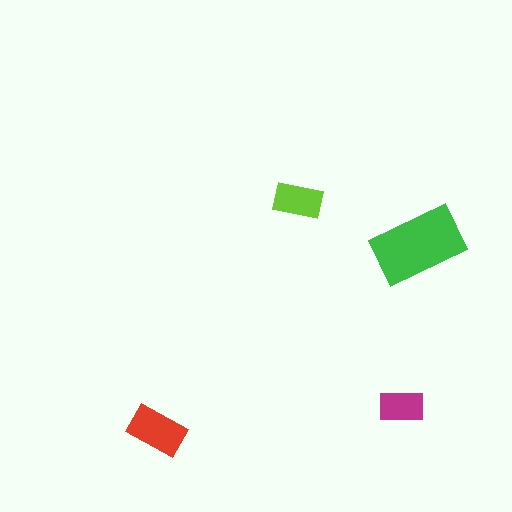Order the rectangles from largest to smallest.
the green one, the red one, the lime one, the magenta one.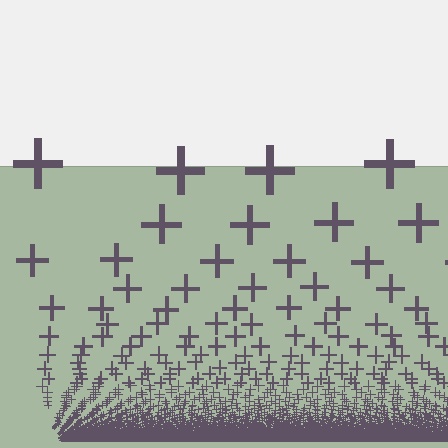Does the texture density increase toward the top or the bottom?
Density increases toward the bottom.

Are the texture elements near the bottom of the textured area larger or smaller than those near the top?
Smaller. The gradient is inverted — elements near the bottom are smaller and denser.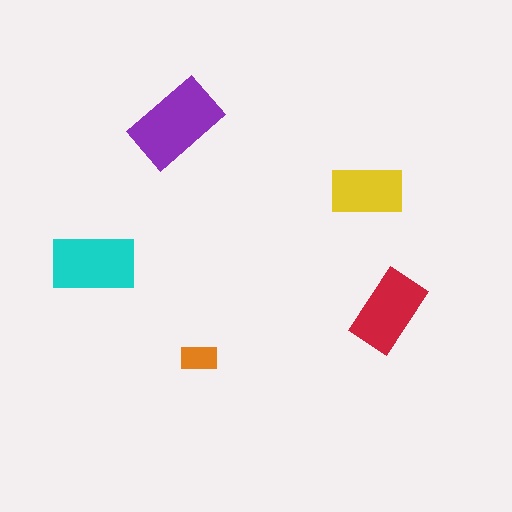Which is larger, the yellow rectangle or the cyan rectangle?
The cyan one.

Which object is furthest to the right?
The red rectangle is rightmost.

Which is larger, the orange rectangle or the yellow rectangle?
The yellow one.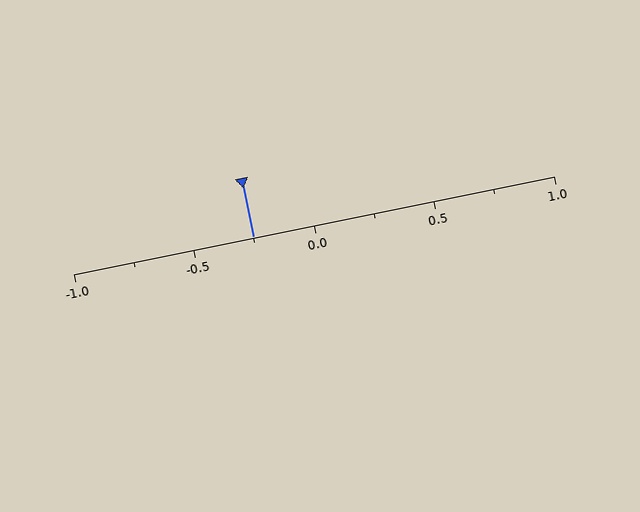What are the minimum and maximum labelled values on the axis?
The axis runs from -1.0 to 1.0.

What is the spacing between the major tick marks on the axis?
The major ticks are spaced 0.5 apart.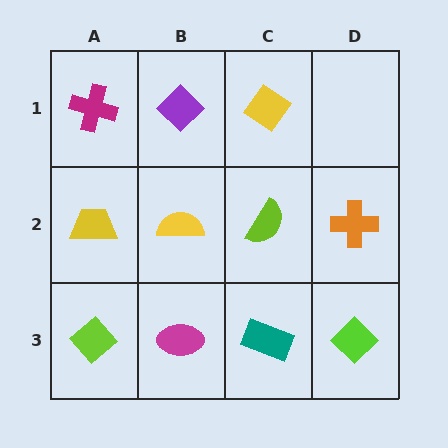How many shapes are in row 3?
4 shapes.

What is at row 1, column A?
A magenta cross.